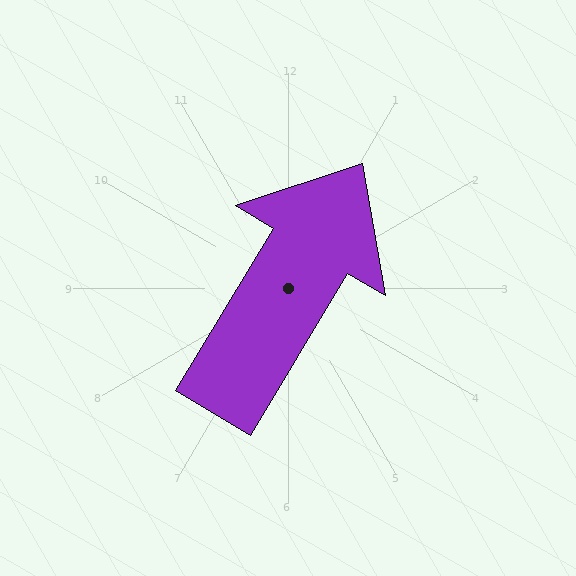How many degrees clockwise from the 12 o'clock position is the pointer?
Approximately 31 degrees.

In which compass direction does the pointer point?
Northeast.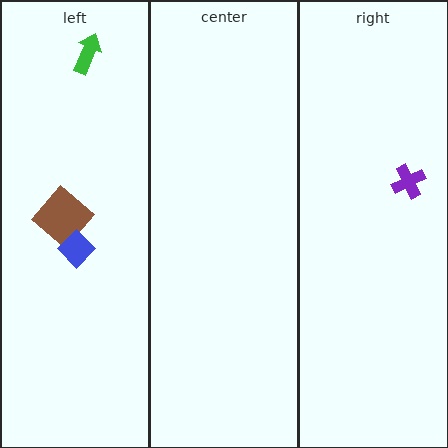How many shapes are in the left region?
3.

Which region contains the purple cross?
The right region.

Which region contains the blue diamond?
The left region.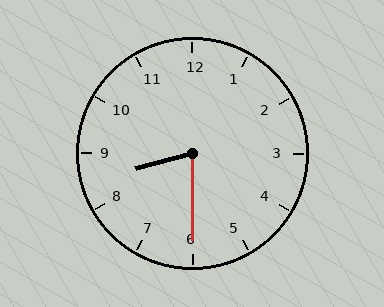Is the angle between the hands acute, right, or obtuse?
It is acute.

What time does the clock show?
8:30.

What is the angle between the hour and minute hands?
Approximately 75 degrees.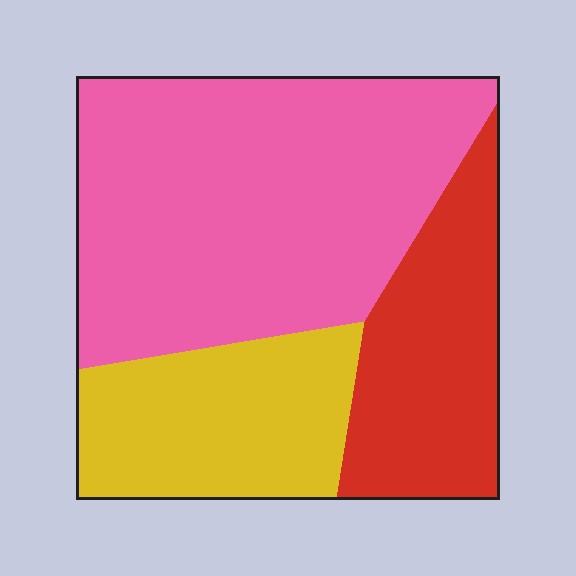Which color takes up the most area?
Pink, at roughly 55%.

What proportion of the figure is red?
Red takes up about one quarter (1/4) of the figure.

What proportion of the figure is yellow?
Yellow takes up about one quarter (1/4) of the figure.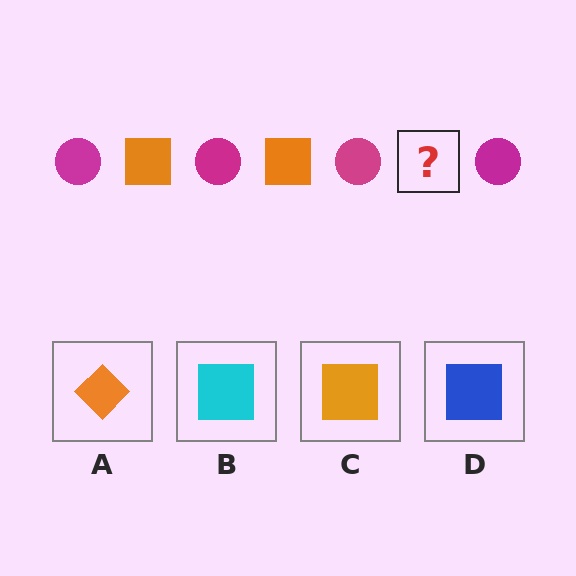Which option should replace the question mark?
Option C.